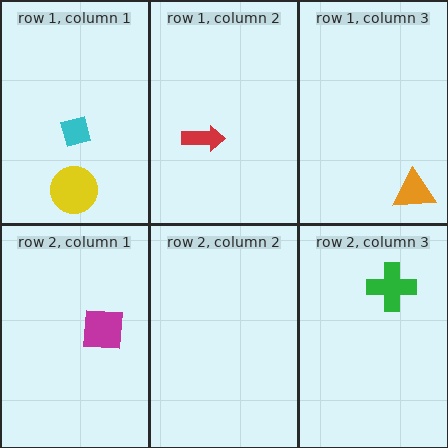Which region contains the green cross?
The row 2, column 3 region.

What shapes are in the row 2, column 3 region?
The green cross.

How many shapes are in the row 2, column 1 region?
1.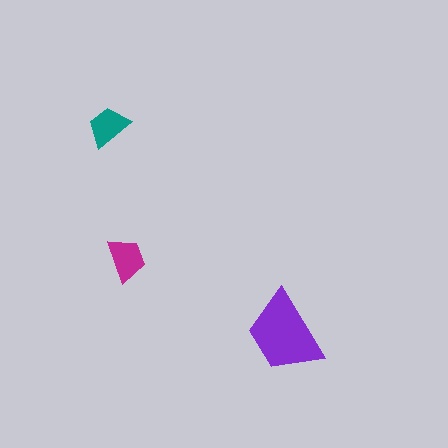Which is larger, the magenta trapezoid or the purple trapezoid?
The purple one.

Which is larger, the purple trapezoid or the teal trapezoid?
The purple one.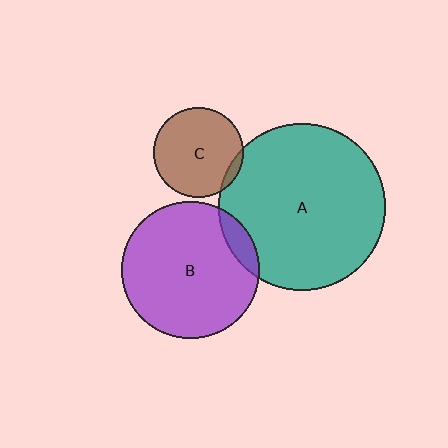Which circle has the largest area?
Circle A (teal).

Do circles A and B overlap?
Yes.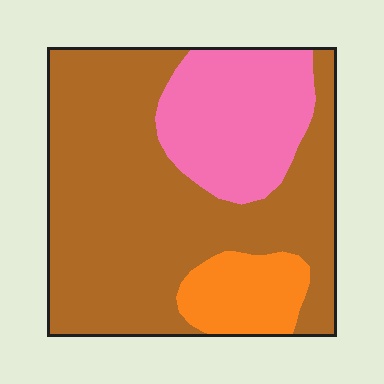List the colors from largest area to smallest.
From largest to smallest: brown, pink, orange.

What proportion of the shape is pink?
Pink covers 24% of the shape.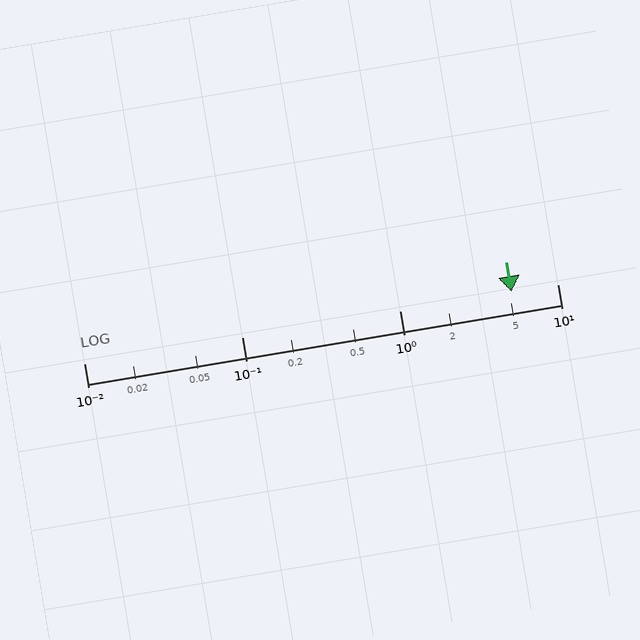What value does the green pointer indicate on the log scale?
The pointer indicates approximately 5.1.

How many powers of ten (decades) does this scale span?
The scale spans 3 decades, from 0.01 to 10.